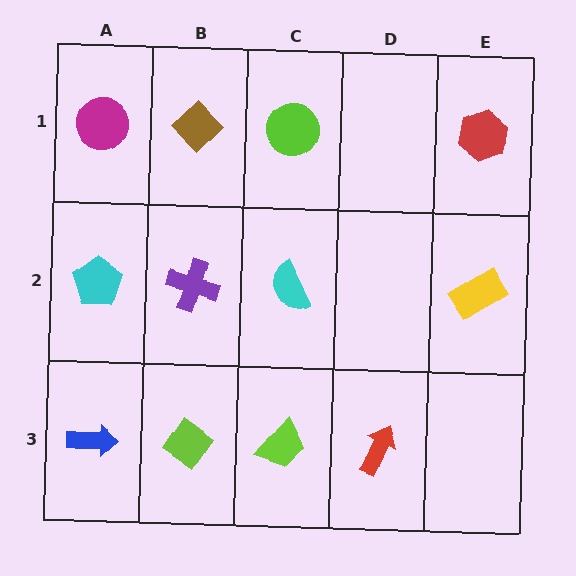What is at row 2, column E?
A yellow rectangle.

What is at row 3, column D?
A red arrow.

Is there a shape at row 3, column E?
No, that cell is empty.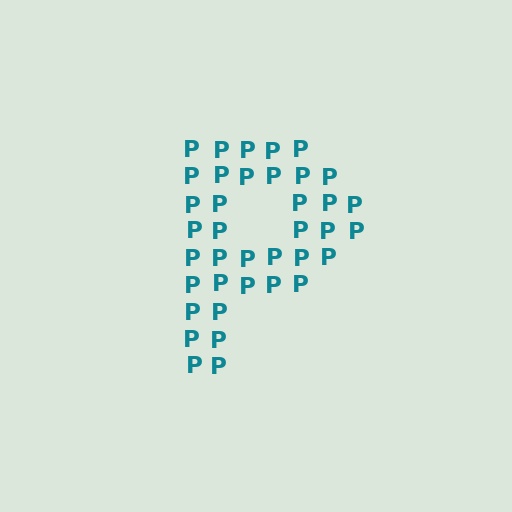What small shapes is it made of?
It is made of small letter P's.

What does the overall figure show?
The overall figure shows the letter P.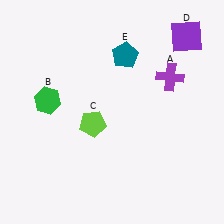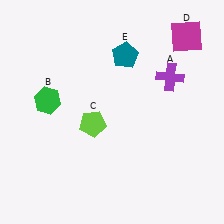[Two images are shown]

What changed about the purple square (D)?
In Image 1, D is purple. In Image 2, it changed to magenta.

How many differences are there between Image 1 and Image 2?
There is 1 difference between the two images.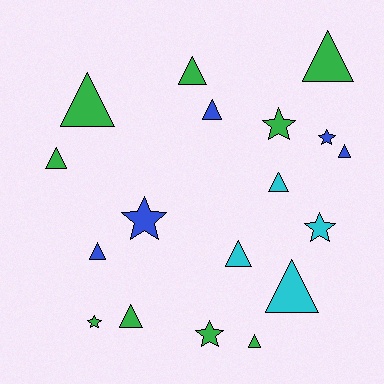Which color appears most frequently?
Green, with 9 objects.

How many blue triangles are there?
There are 3 blue triangles.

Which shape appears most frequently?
Triangle, with 12 objects.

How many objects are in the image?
There are 18 objects.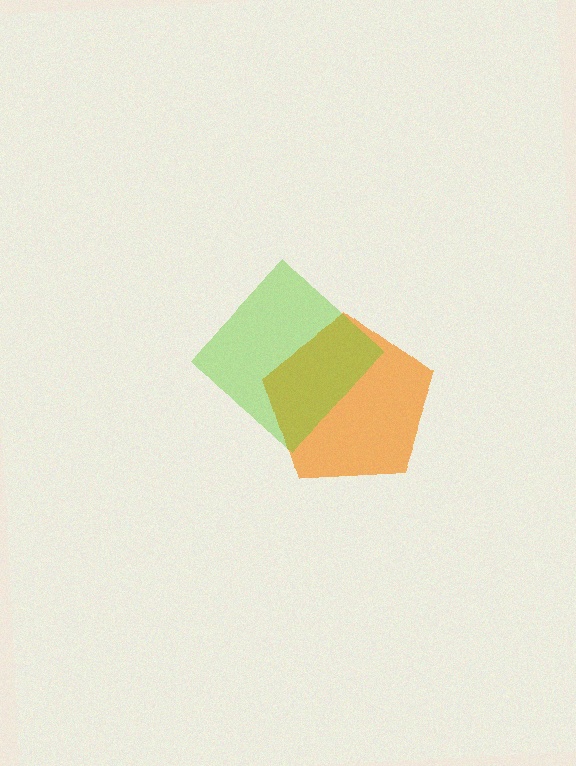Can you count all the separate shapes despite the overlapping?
Yes, there are 2 separate shapes.